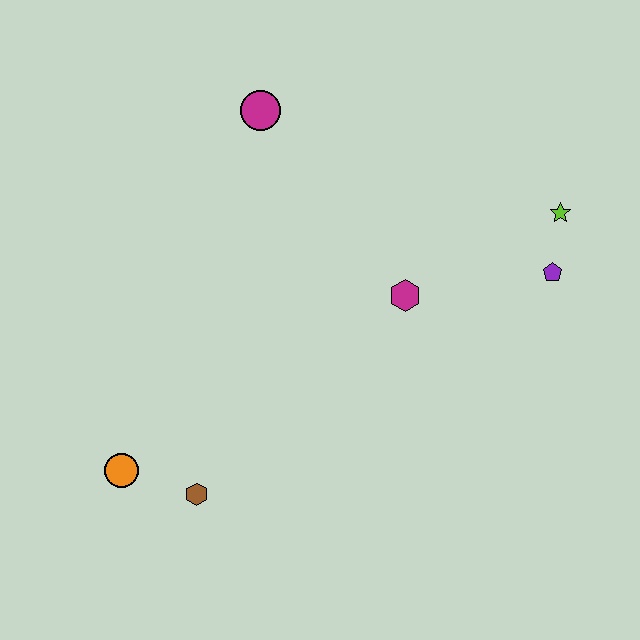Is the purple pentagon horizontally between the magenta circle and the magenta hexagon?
No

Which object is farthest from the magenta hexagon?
The orange circle is farthest from the magenta hexagon.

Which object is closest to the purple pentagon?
The lime star is closest to the purple pentagon.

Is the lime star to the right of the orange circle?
Yes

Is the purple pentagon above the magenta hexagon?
Yes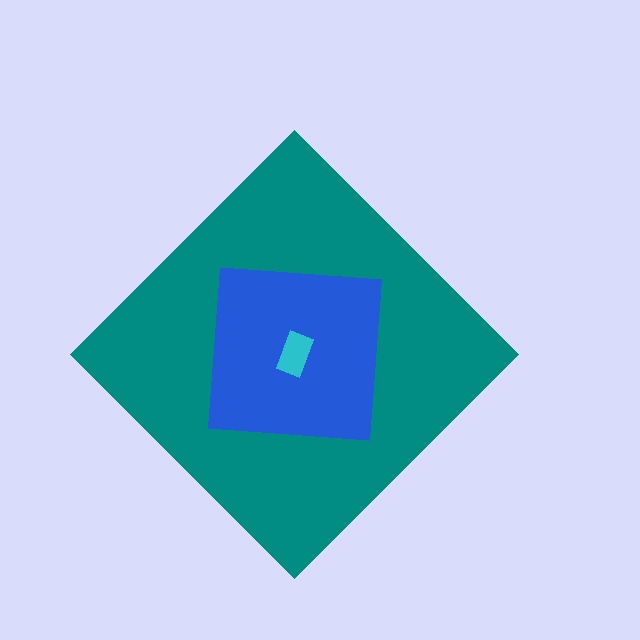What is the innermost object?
The cyan rectangle.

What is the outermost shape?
The teal diamond.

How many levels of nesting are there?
3.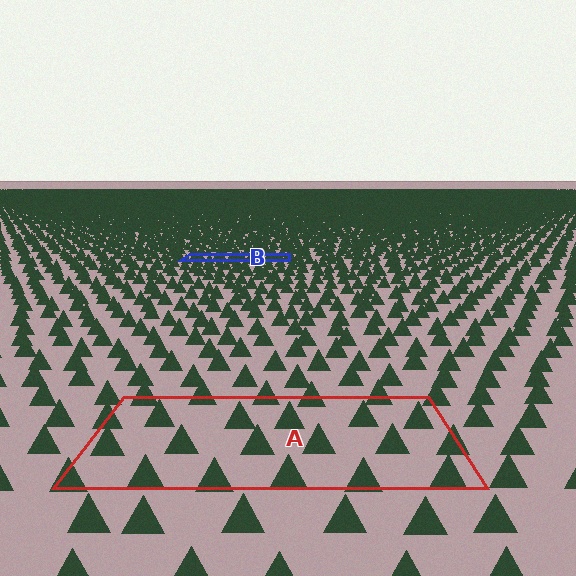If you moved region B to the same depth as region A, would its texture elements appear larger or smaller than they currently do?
They would appear larger. At a closer depth, the same texture elements are projected at a bigger on-screen size.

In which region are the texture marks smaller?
The texture marks are smaller in region B, because it is farther away.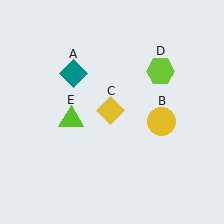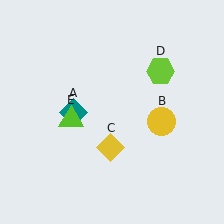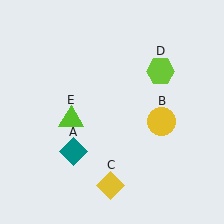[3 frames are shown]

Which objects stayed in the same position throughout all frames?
Yellow circle (object B) and lime hexagon (object D) and lime triangle (object E) remained stationary.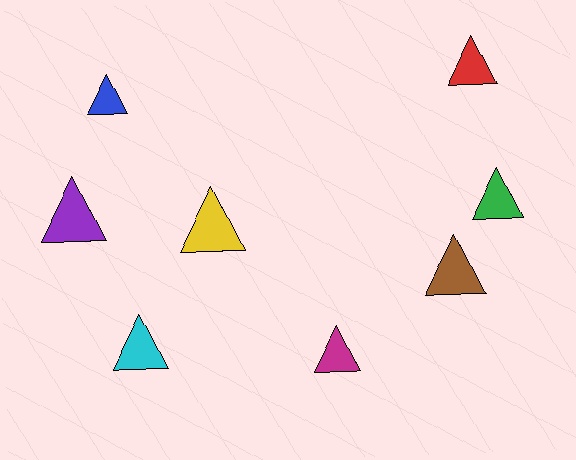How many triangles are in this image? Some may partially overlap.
There are 8 triangles.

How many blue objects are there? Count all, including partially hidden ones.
There is 1 blue object.